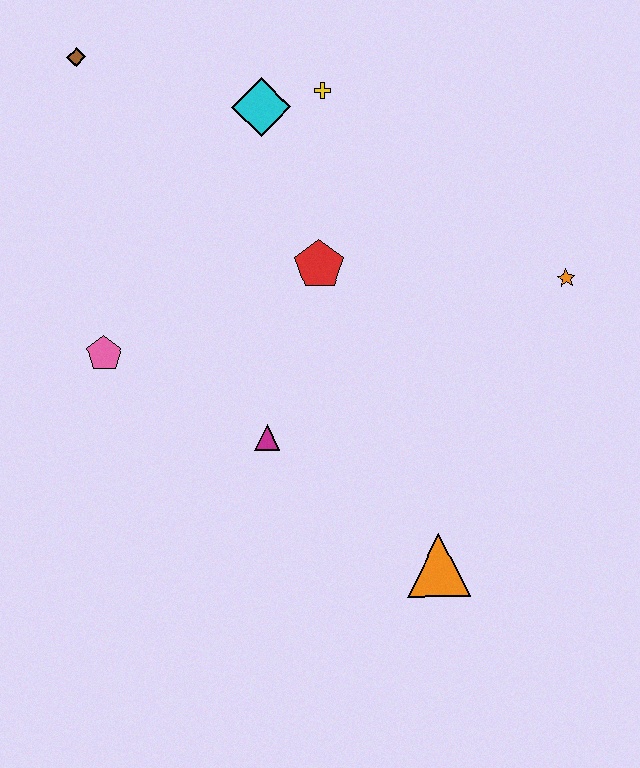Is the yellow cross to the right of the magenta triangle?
Yes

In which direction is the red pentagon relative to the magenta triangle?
The red pentagon is above the magenta triangle.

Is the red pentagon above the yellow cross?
No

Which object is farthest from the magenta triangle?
The brown diamond is farthest from the magenta triangle.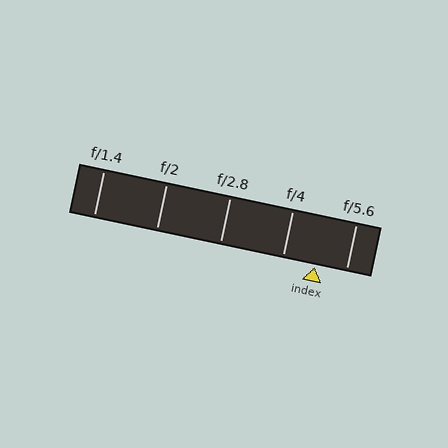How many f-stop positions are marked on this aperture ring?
There are 5 f-stop positions marked.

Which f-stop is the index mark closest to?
The index mark is closest to f/5.6.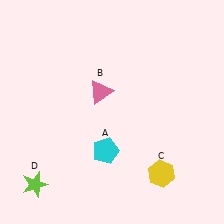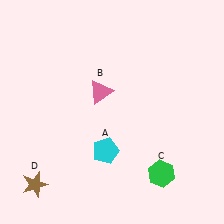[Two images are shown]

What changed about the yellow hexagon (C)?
In Image 1, C is yellow. In Image 2, it changed to green.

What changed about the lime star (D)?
In Image 1, D is lime. In Image 2, it changed to brown.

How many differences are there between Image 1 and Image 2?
There are 2 differences between the two images.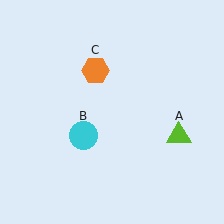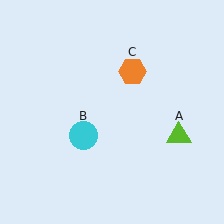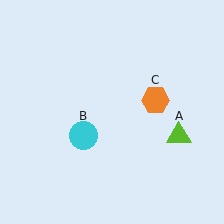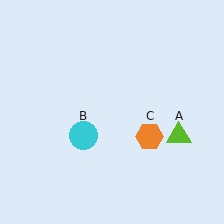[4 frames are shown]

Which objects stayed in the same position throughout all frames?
Lime triangle (object A) and cyan circle (object B) remained stationary.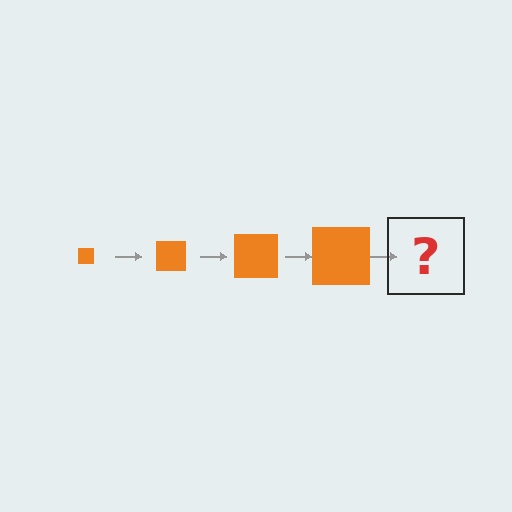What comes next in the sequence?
The next element should be an orange square, larger than the previous one.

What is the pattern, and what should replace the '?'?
The pattern is that the square gets progressively larger each step. The '?' should be an orange square, larger than the previous one.